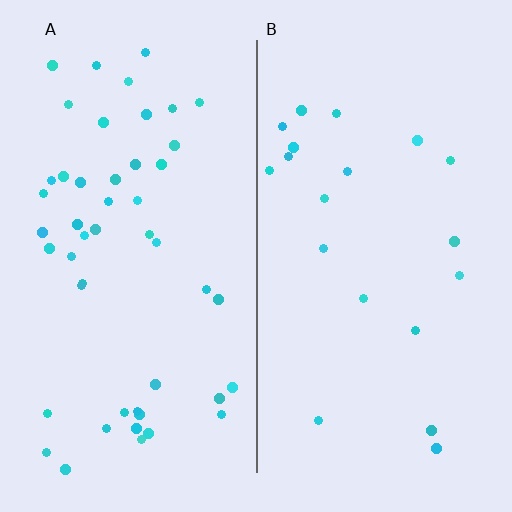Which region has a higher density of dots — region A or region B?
A (the left).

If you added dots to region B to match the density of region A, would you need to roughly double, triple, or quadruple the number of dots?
Approximately double.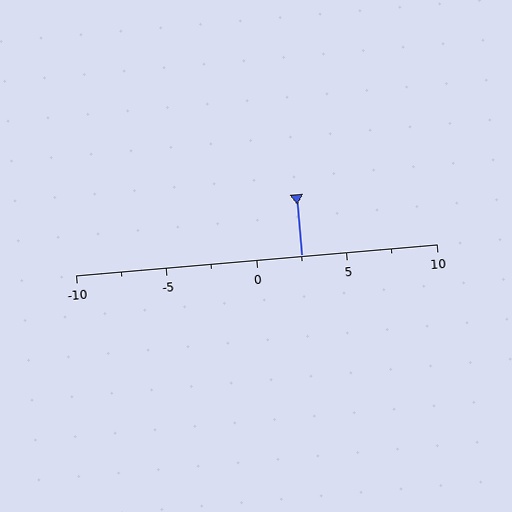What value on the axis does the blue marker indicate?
The marker indicates approximately 2.5.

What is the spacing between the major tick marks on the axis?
The major ticks are spaced 5 apart.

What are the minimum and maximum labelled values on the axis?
The axis runs from -10 to 10.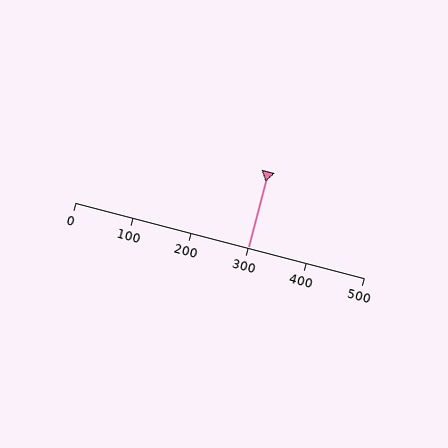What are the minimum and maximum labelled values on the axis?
The axis runs from 0 to 500.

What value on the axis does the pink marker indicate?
The marker indicates approximately 300.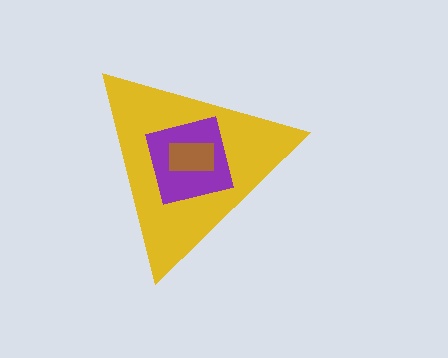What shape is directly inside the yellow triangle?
The purple square.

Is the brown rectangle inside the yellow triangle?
Yes.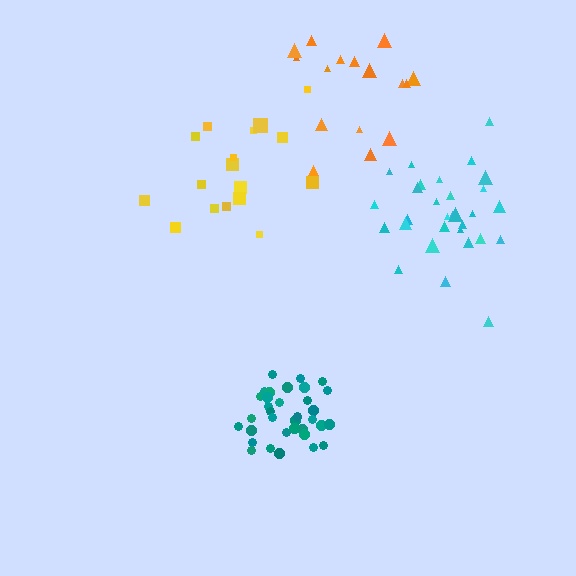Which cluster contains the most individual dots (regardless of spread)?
Teal (35).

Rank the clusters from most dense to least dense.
teal, cyan, yellow, orange.